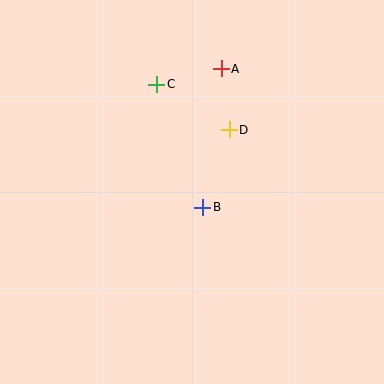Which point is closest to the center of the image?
Point B at (203, 207) is closest to the center.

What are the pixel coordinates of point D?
Point D is at (229, 130).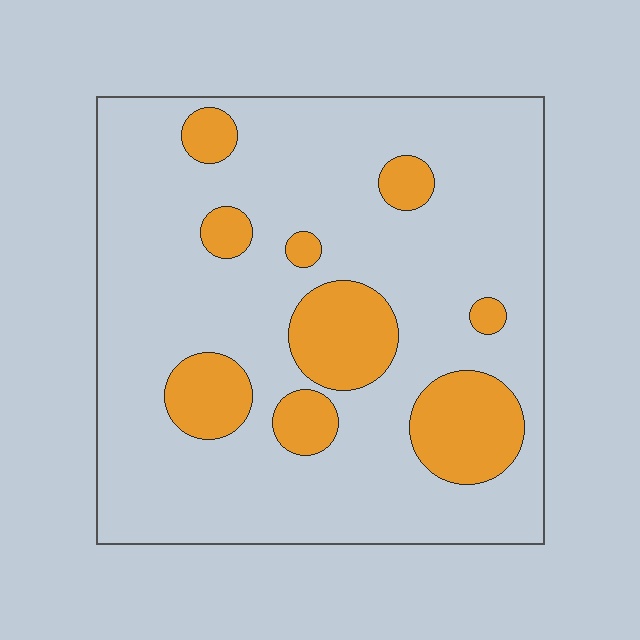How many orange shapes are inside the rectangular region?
9.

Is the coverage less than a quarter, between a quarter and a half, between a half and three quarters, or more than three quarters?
Less than a quarter.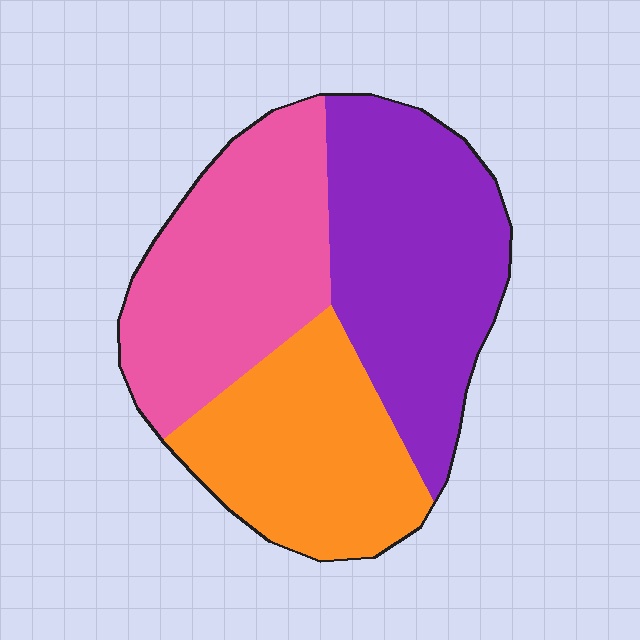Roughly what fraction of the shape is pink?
Pink covers 34% of the shape.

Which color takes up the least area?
Orange, at roughly 30%.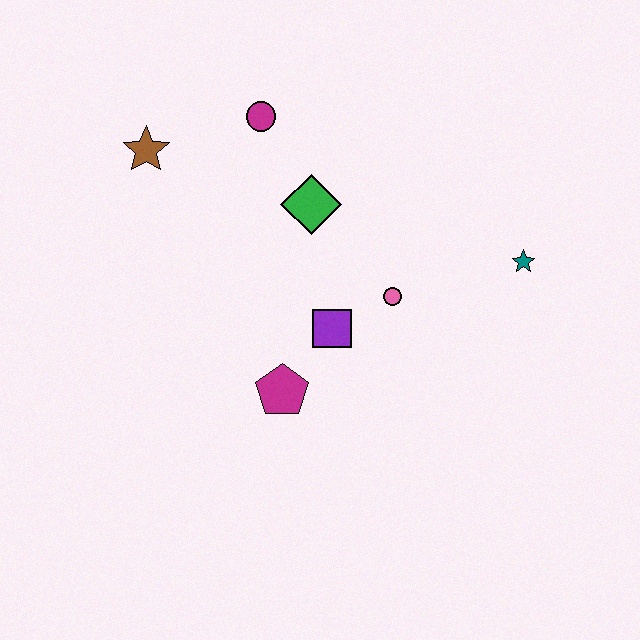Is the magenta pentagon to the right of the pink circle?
No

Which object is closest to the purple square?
The pink circle is closest to the purple square.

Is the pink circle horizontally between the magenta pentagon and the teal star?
Yes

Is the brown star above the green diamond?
Yes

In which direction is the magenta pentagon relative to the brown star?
The magenta pentagon is below the brown star.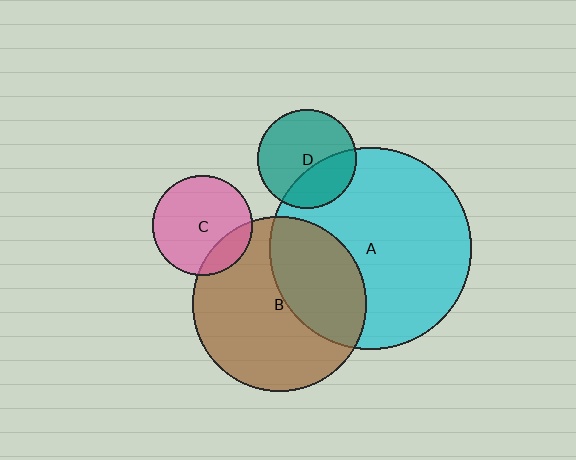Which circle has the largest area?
Circle A (cyan).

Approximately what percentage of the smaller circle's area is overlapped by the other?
Approximately 20%.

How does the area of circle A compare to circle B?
Approximately 1.3 times.